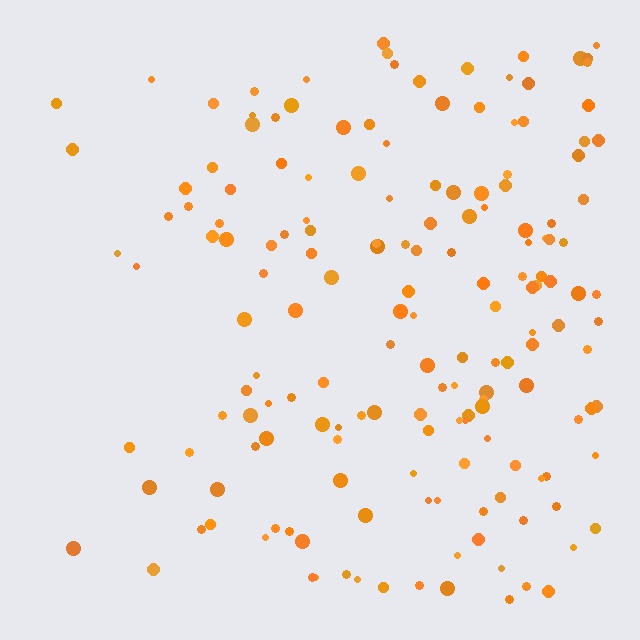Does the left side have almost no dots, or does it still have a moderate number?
Still a moderate number, just noticeably fewer than the right.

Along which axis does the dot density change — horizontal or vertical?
Horizontal.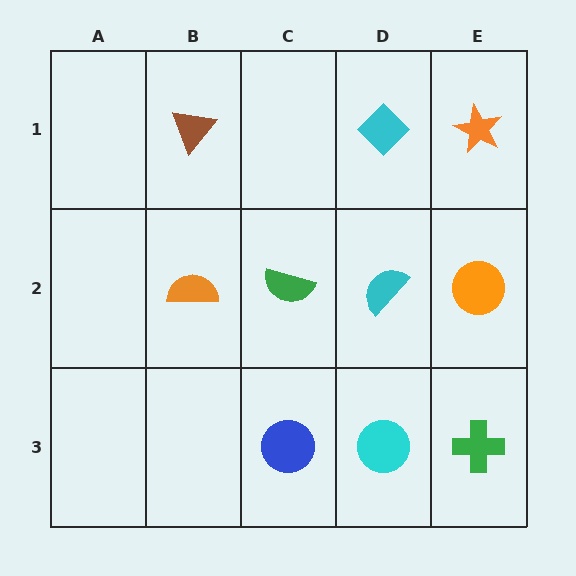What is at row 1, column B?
A brown triangle.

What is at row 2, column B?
An orange semicircle.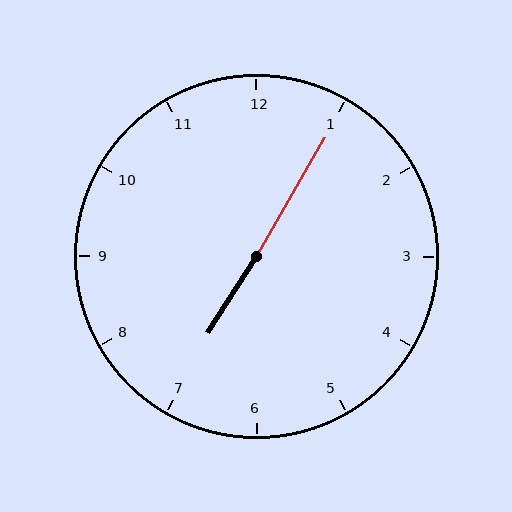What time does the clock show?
7:05.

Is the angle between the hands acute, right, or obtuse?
It is obtuse.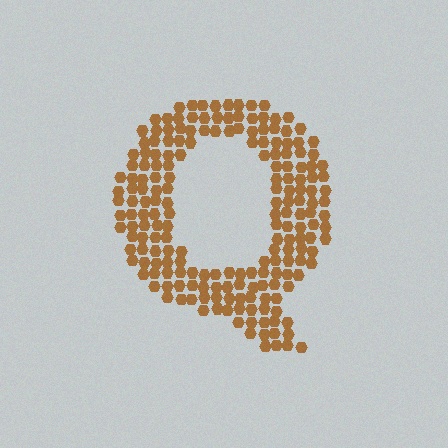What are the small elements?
The small elements are hexagons.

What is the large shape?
The large shape is the letter Q.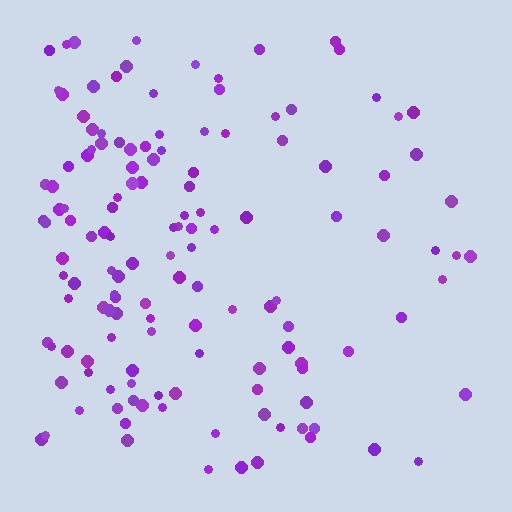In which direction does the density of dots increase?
From right to left, with the left side densest.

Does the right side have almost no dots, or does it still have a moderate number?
Still a moderate number, just noticeably fewer than the left.